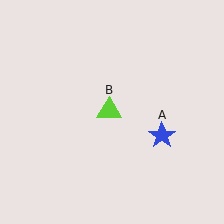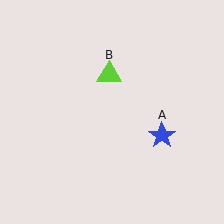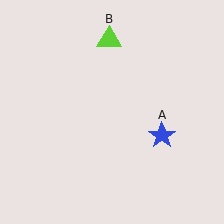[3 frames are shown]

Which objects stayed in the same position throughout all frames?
Blue star (object A) remained stationary.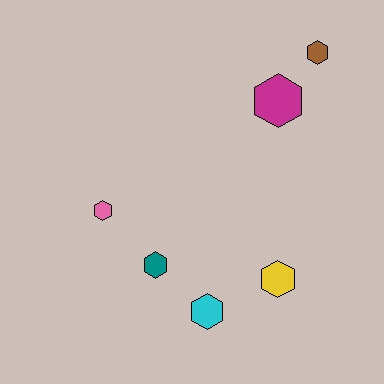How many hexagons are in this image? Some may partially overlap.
There are 6 hexagons.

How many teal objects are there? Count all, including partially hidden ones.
There is 1 teal object.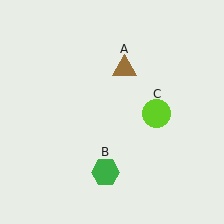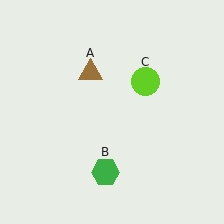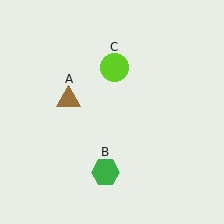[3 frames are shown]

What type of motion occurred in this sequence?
The brown triangle (object A), lime circle (object C) rotated counterclockwise around the center of the scene.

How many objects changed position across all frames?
2 objects changed position: brown triangle (object A), lime circle (object C).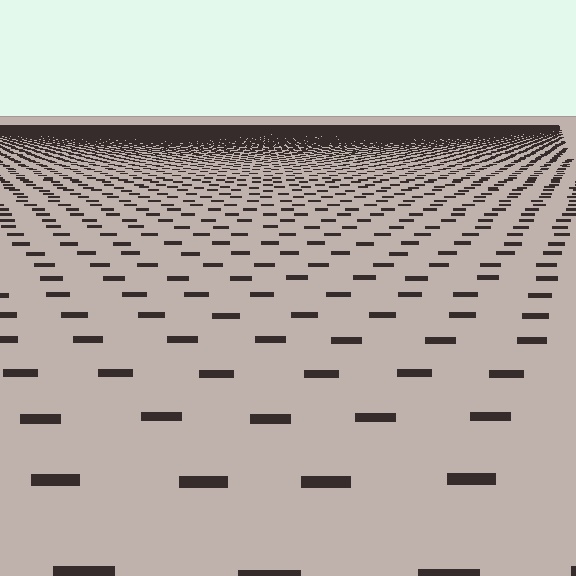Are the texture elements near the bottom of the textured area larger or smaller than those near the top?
Larger. Near the bottom, elements are closer to the viewer and appear at a bigger on-screen size.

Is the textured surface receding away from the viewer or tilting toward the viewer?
The surface is receding away from the viewer. Texture elements get smaller and denser toward the top.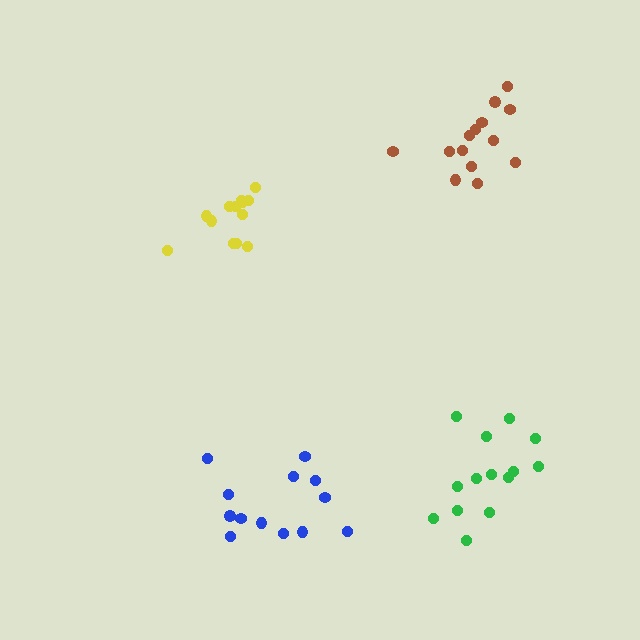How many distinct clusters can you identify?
There are 4 distinct clusters.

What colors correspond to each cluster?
The clusters are colored: brown, yellow, blue, green.